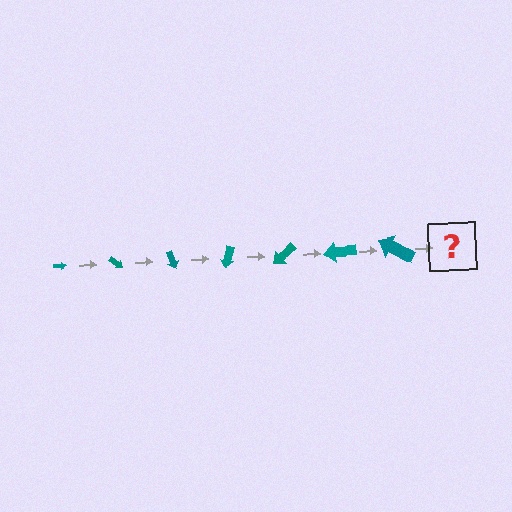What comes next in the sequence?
The next element should be an arrow, larger than the previous one and rotated 245 degrees from the start.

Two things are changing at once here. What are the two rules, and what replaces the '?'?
The two rules are that the arrow grows larger each step and it rotates 35 degrees each step. The '?' should be an arrow, larger than the previous one and rotated 245 degrees from the start.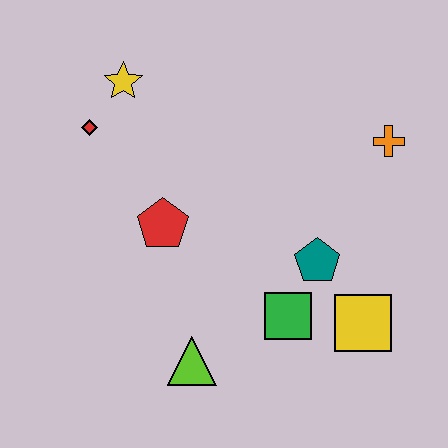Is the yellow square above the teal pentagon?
No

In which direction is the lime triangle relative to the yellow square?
The lime triangle is to the left of the yellow square.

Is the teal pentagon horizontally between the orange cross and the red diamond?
Yes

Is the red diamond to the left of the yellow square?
Yes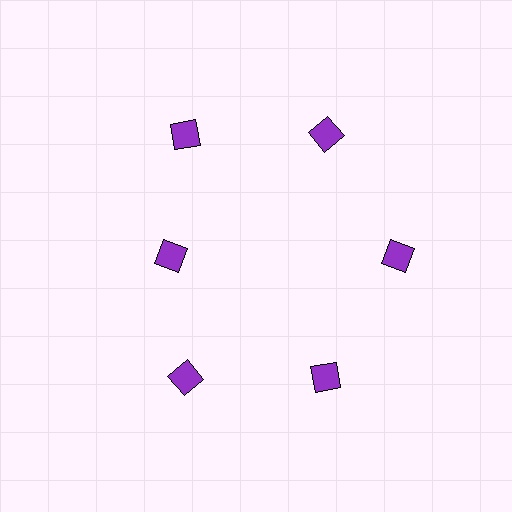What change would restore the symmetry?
The symmetry would be restored by moving it outward, back onto the ring so that all 6 diamonds sit at equal angles and equal distance from the center.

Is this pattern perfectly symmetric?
No. The 6 purple diamonds are arranged in a ring, but one element near the 9 o'clock position is pulled inward toward the center, breaking the 6-fold rotational symmetry.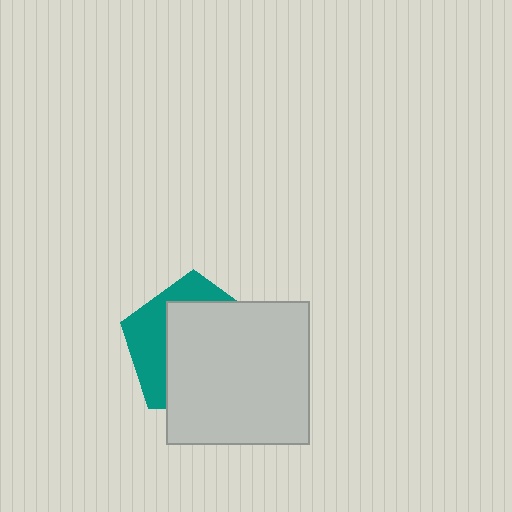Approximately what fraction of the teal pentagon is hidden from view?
Roughly 66% of the teal pentagon is hidden behind the light gray square.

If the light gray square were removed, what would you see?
You would see the complete teal pentagon.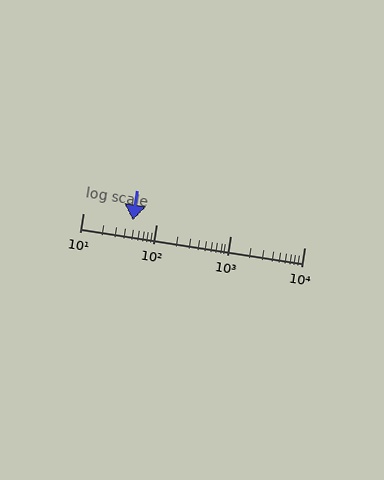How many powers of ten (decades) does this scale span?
The scale spans 3 decades, from 10 to 10000.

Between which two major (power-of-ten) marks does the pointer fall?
The pointer is between 10 and 100.